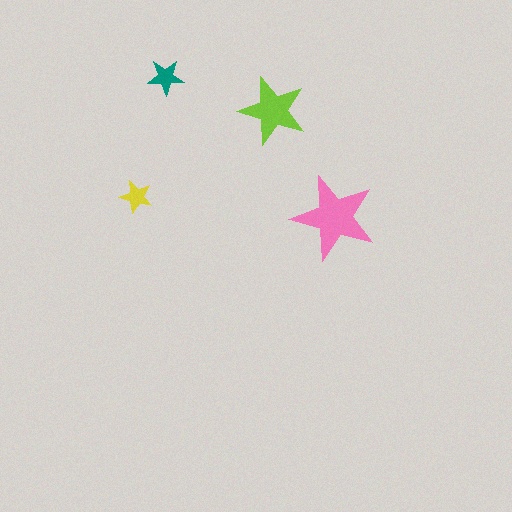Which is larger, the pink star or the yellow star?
The pink one.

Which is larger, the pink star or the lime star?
The pink one.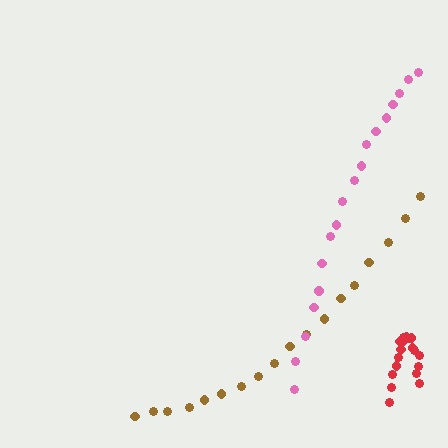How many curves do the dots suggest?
There are 3 distinct paths.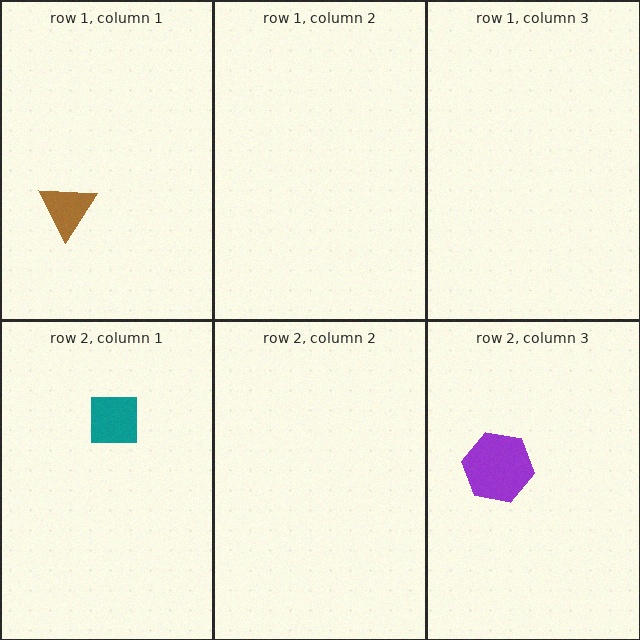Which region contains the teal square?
The row 2, column 1 region.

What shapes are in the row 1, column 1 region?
The brown triangle.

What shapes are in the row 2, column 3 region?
The purple hexagon.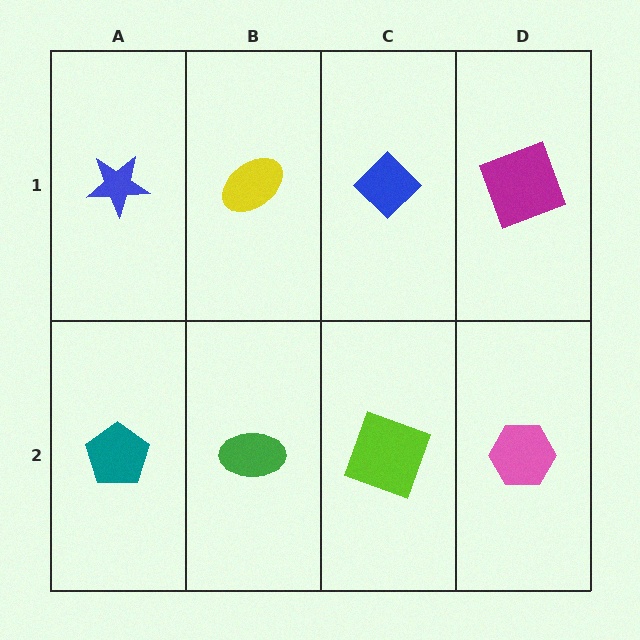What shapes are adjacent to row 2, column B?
A yellow ellipse (row 1, column B), a teal pentagon (row 2, column A), a lime square (row 2, column C).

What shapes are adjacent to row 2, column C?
A blue diamond (row 1, column C), a green ellipse (row 2, column B), a pink hexagon (row 2, column D).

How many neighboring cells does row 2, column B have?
3.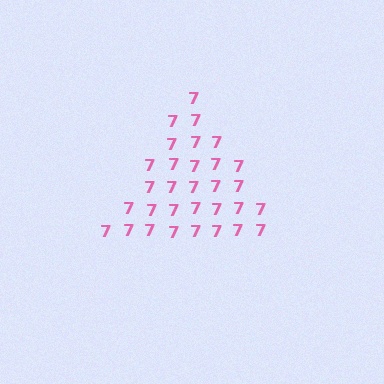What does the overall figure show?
The overall figure shows a triangle.